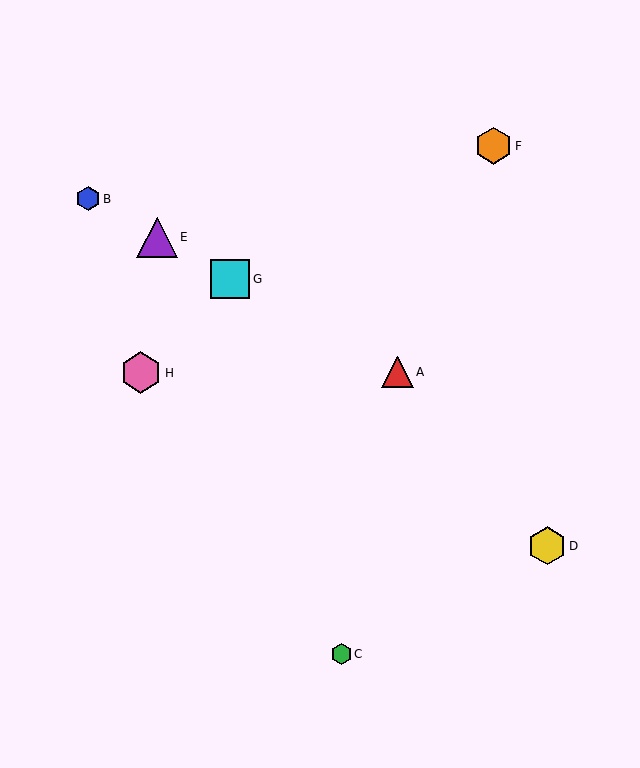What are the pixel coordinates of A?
Object A is at (398, 372).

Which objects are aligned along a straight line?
Objects A, B, E, G are aligned along a straight line.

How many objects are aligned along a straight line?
4 objects (A, B, E, G) are aligned along a straight line.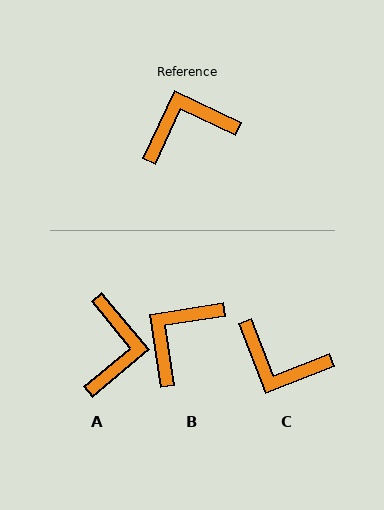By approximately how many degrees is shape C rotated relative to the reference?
Approximately 136 degrees counter-clockwise.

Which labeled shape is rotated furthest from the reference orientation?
C, about 136 degrees away.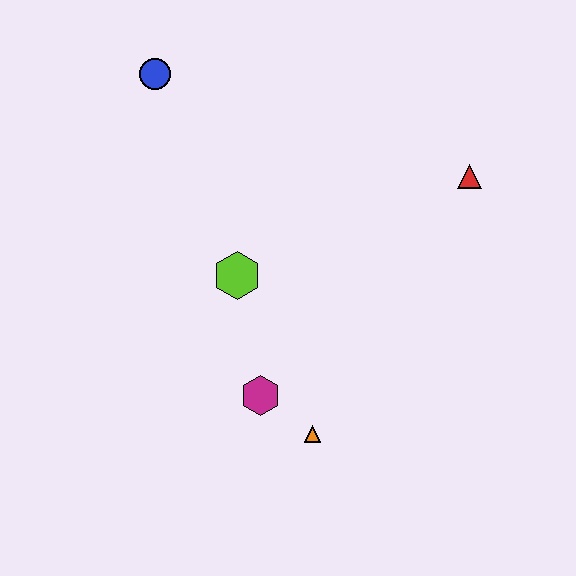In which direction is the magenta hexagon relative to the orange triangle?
The magenta hexagon is to the left of the orange triangle.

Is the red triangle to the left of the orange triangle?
No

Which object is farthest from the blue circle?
The orange triangle is farthest from the blue circle.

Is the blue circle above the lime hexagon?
Yes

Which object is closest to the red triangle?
The lime hexagon is closest to the red triangle.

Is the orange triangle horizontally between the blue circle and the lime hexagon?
No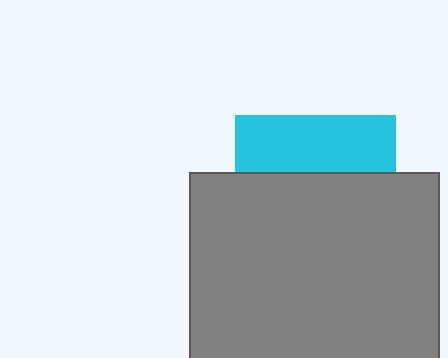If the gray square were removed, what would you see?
You would see the complete cyan square.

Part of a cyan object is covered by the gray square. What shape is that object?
It is a square.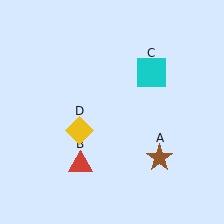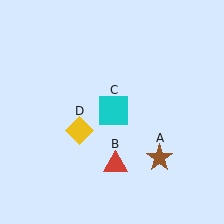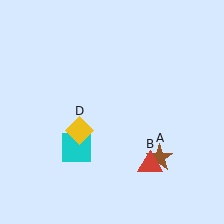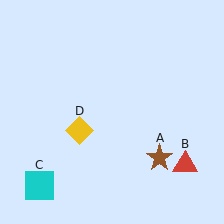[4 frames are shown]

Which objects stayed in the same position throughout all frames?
Brown star (object A) and yellow diamond (object D) remained stationary.